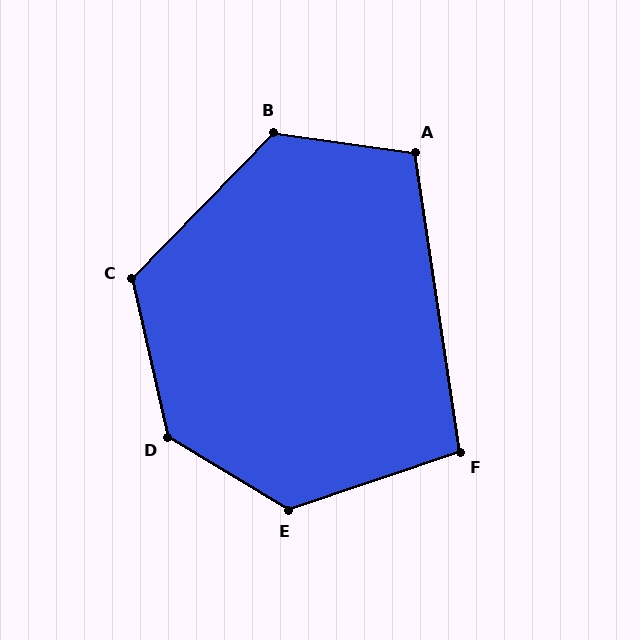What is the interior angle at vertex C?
Approximately 123 degrees (obtuse).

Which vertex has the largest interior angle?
D, at approximately 134 degrees.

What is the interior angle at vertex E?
Approximately 130 degrees (obtuse).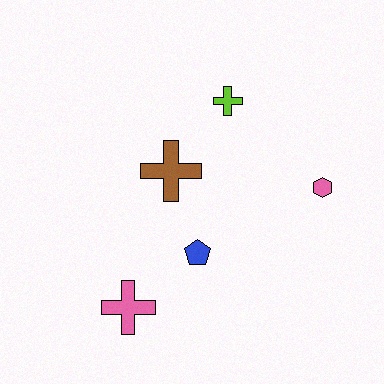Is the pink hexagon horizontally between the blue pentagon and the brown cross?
No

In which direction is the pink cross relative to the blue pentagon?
The pink cross is to the left of the blue pentagon.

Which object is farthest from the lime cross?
The pink cross is farthest from the lime cross.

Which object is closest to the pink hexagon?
The lime cross is closest to the pink hexagon.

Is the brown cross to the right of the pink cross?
Yes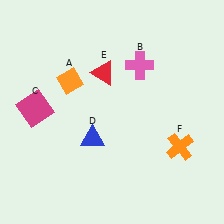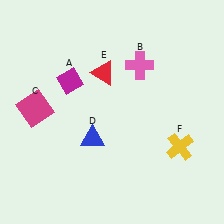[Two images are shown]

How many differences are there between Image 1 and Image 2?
There are 2 differences between the two images.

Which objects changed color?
A changed from orange to magenta. F changed from orange to yellow.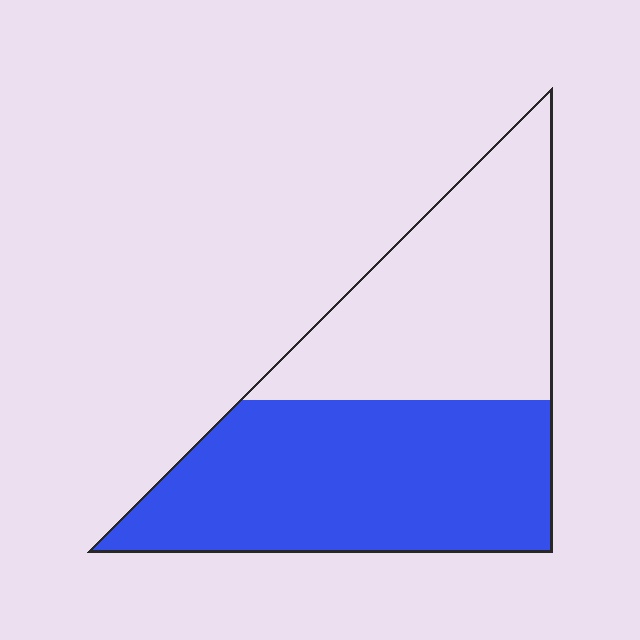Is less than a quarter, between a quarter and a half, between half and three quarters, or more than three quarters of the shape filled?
Between half and three quarters.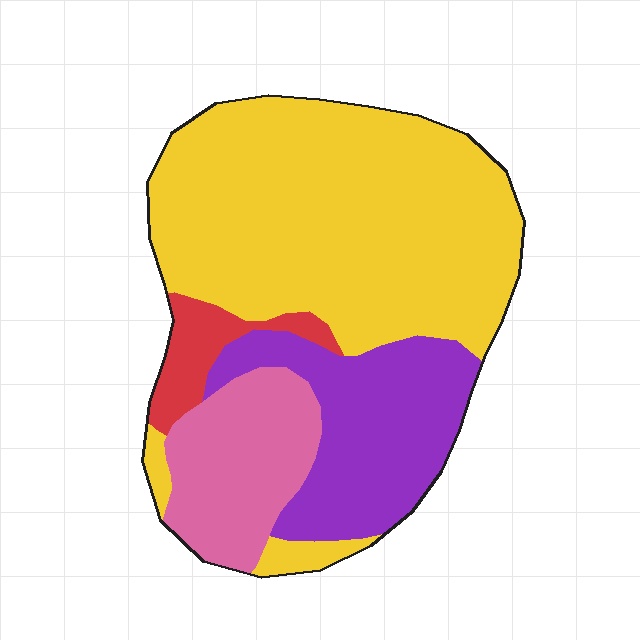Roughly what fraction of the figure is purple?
Purple covers roughly 20% of the figure.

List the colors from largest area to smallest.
From largest to smallest: yellow, purple, pink, red.